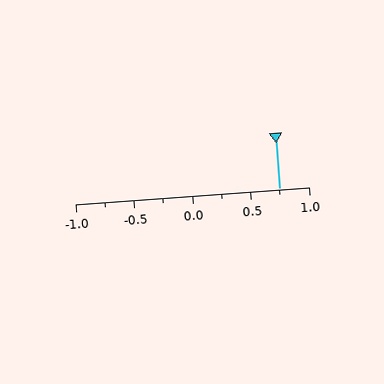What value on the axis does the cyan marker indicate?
The marker indicates approximately 0.75.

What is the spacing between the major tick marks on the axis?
The major ticks are spaced 0.5 apart.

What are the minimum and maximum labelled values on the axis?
The axis runs from -1.0 to 1.0.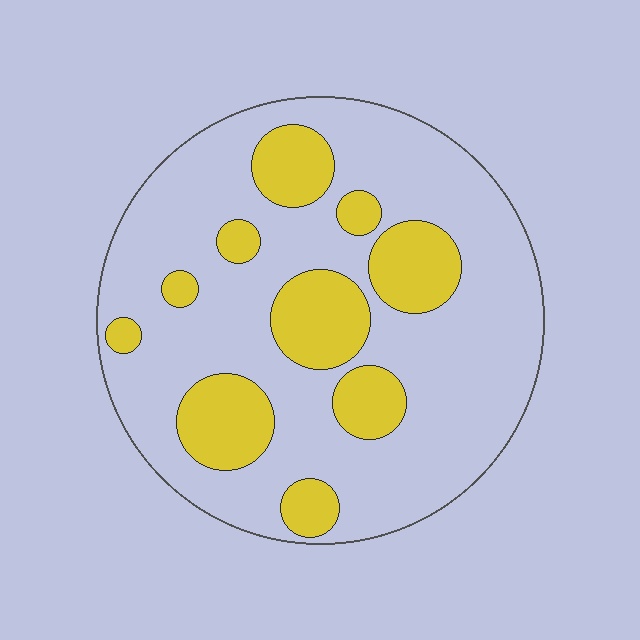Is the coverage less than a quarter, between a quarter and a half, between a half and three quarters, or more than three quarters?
Between a quarter and a half.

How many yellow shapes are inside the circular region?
10.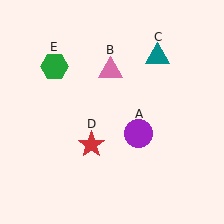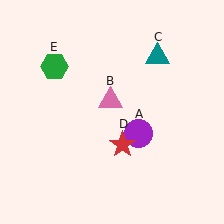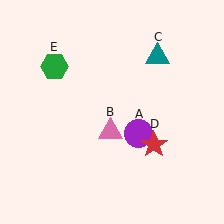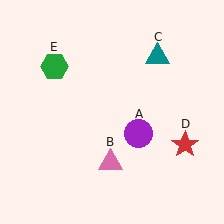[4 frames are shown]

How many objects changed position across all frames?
2 objects changed position: pink triangle (object B), red star (object D).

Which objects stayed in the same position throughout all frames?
Purple circle (object A) and teal triangle (object C) and green hexagon (object E) remained stationary.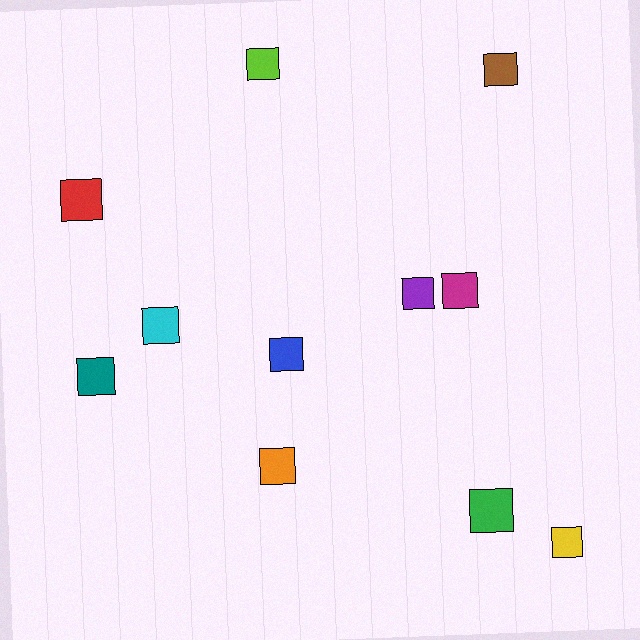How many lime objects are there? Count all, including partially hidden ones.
There is 1 lime object.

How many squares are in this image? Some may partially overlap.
There are 11 squares.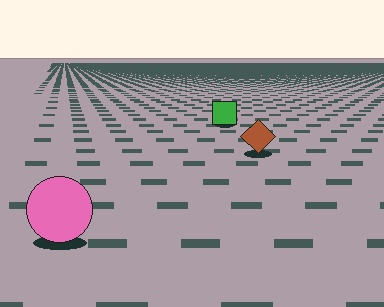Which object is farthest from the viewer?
The green square is farthest from the viewer. It appears smaller and the ground texture around it is denser.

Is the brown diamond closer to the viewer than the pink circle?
No. The pink circle is closer — you can tell from the texture gradient: the ground texture is coarser near it.